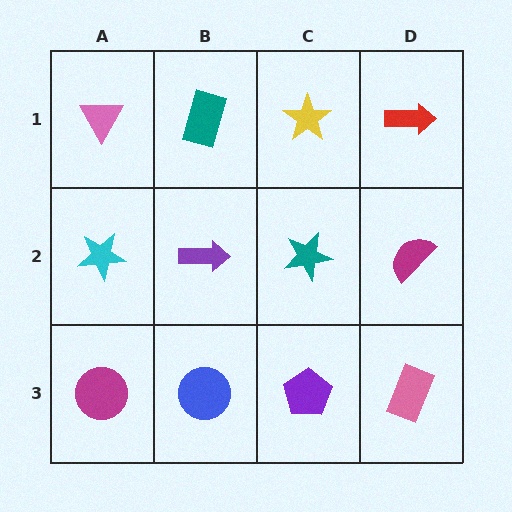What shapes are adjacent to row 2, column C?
A yellow star (row 1, column C), a purple pentagon (row 3, column C), a purple arrow (row 2, column B), a magenta semicircle (row 2, column D).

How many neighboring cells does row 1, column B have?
3.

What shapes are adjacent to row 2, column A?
A pink triangle (row 1, column A), a magenta circle (row 3, column A), a purple arrow (row 2, column B).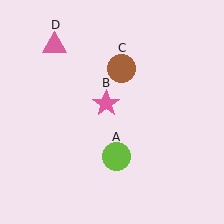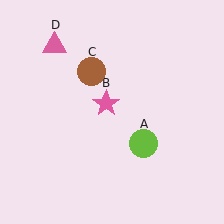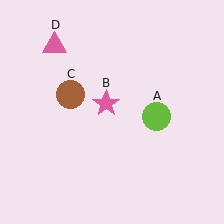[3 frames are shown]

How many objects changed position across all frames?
2 objects changed position: lime circle (object A), brown circle (object C).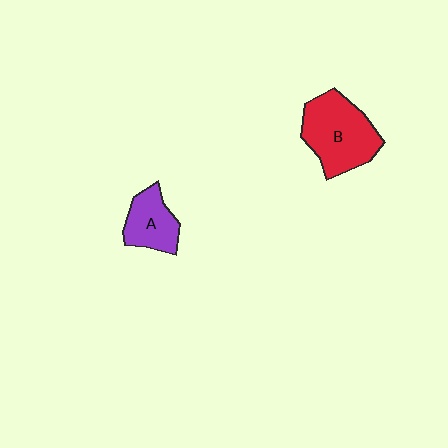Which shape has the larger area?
Shape B (red).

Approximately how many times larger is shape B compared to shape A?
Approximately 1.7 times.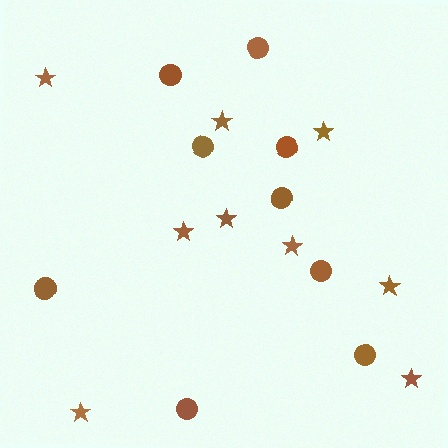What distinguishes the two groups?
There are 2 groups: one group of stars (9) and one group of circles (9).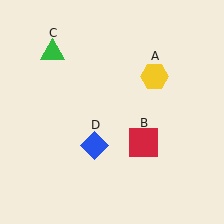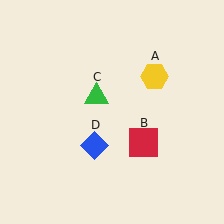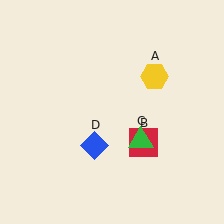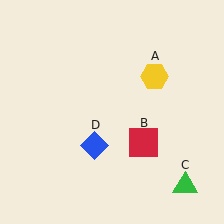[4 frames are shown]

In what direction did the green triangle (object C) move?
The green triangle (object C) moved down and to the right.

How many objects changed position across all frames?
1 object changed position: green triangle (object C).